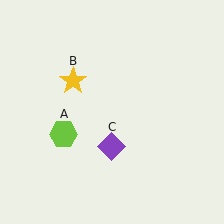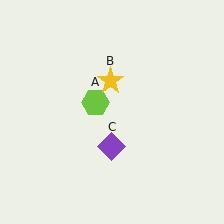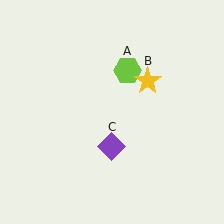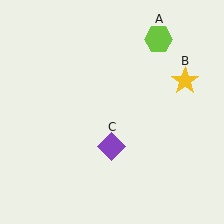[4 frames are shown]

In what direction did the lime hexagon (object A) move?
The lime hexagon (object A) moved up and to the right.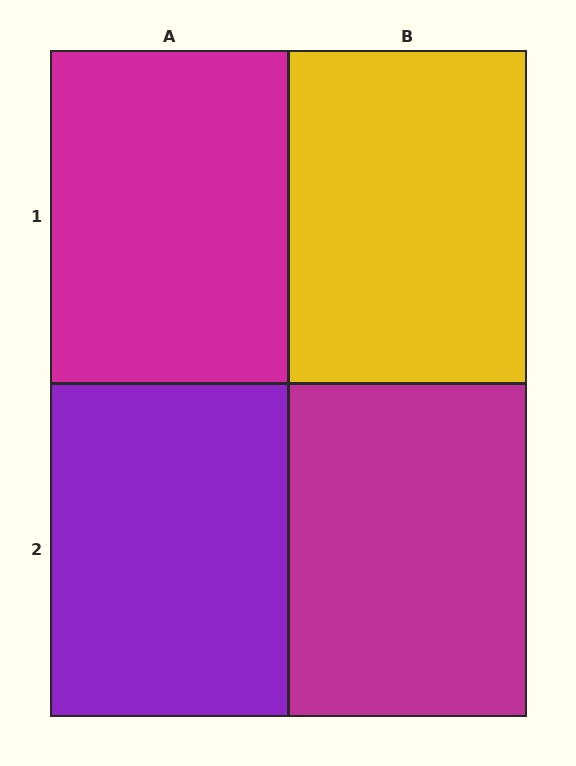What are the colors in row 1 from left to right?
Magenta, yellow.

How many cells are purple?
1 cell is purple.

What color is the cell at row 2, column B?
Magenta.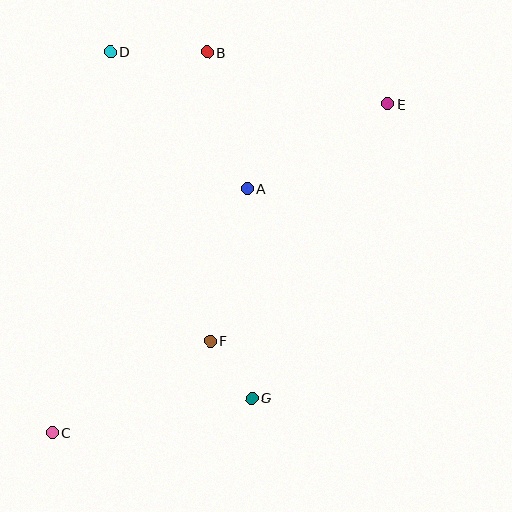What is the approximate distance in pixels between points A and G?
The distance between A and G is approximately 210 pixels.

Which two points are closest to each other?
Points F and G are closest to each other.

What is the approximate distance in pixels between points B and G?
The distance between B and G is approximately 349 pixels.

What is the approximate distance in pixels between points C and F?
The distance between C and F is approximately 182 pixels.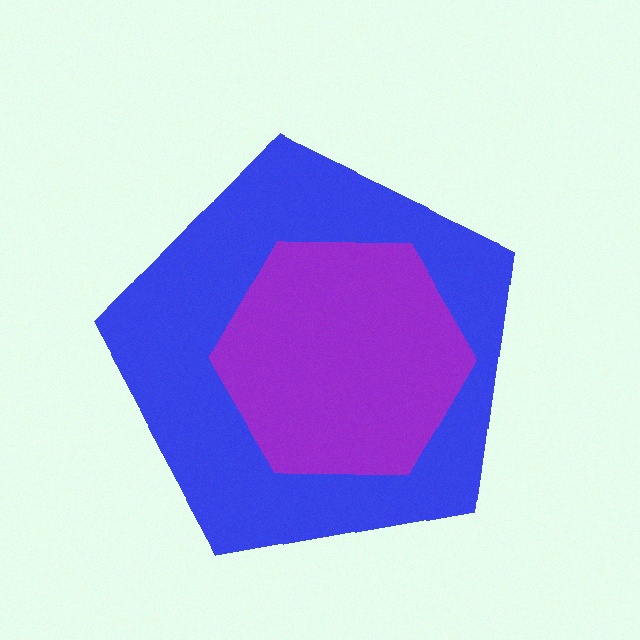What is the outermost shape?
The blue pentagon.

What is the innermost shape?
The purple hexagon.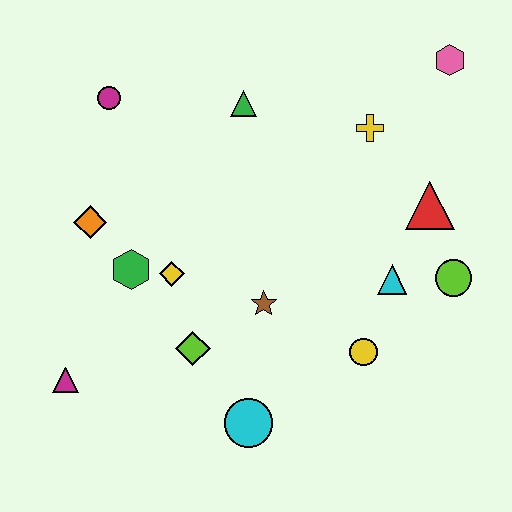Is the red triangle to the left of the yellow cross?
No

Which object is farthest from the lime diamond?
The pink hexagon is farthest from the lime diamond.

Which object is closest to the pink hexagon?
The yellow cross is closest to the pink hexagon.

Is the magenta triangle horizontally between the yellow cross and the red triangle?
No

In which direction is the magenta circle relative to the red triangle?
The magenta circle is to the left of the red triangle.